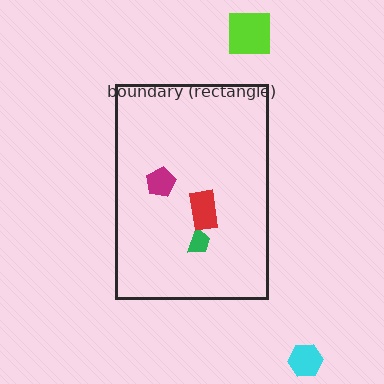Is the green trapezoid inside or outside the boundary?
Inside.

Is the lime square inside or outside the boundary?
Outside.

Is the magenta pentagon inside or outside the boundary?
Inside.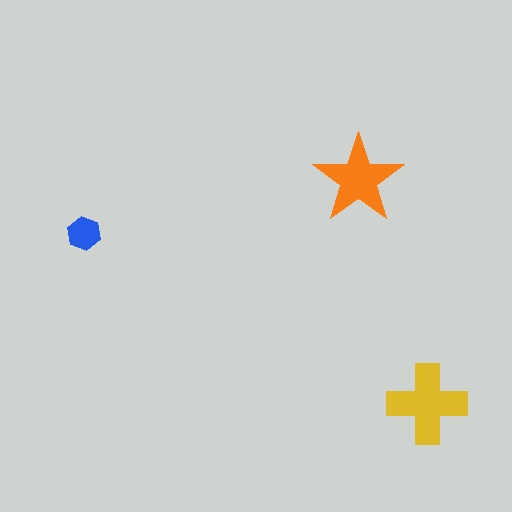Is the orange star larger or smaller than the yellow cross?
Smaller.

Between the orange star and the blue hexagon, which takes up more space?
The orange star.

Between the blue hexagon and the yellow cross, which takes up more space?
The yellow cross.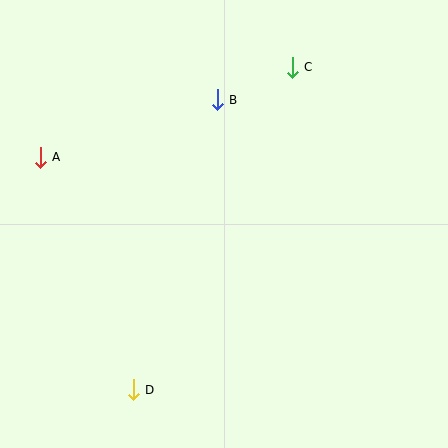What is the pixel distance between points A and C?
The distance between A and C is 267 pixels.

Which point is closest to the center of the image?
Point B at (217, 100) is closest to the center.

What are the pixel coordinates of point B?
Point B is at (217, 100).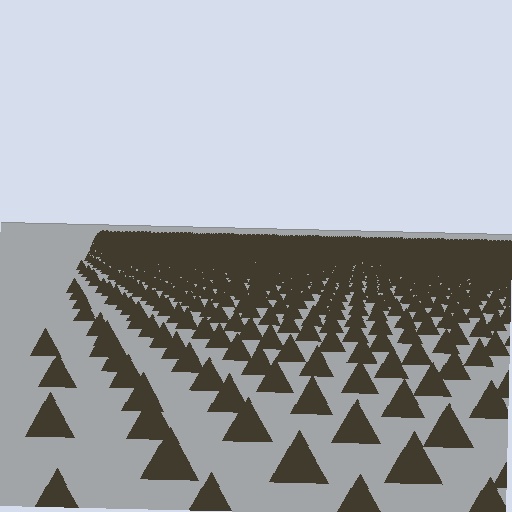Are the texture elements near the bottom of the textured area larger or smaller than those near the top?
Larger. Near the bottom, elements are closer to the viewer and appear at a bigger on-screen size.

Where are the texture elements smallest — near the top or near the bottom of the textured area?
Near the top.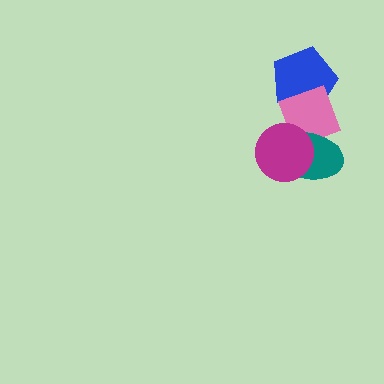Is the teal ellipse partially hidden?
Yes, it is partially covered by another shape.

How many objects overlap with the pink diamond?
3 objects overlap with the pink diamond.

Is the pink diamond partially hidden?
Yes, it is partially covered by another shape.